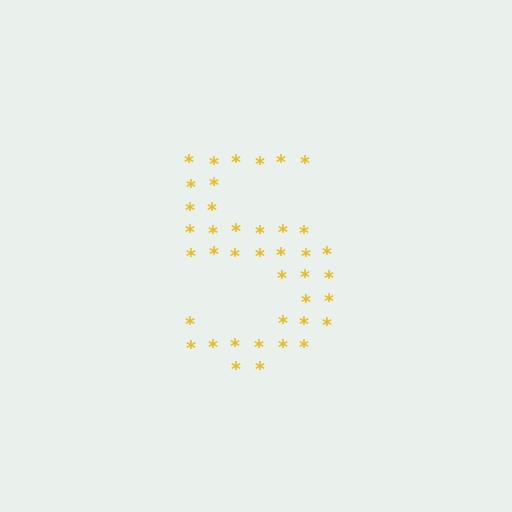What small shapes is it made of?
It is made of small asterisks.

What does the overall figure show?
The overall figure shows the digit 5.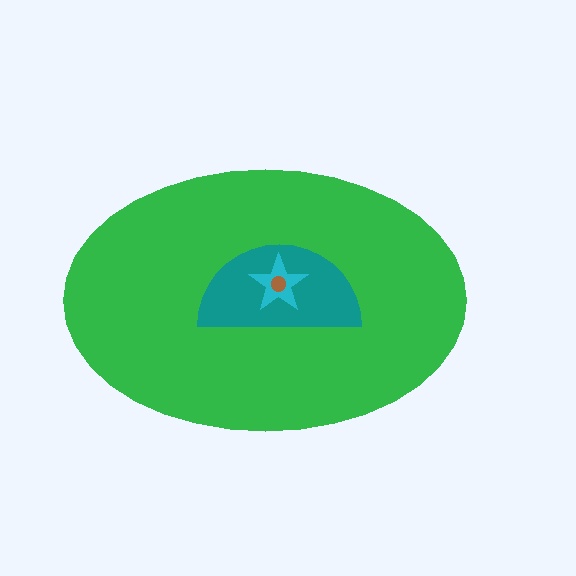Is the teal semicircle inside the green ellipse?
Yes.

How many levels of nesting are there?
4.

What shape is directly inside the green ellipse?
The teal semicircle.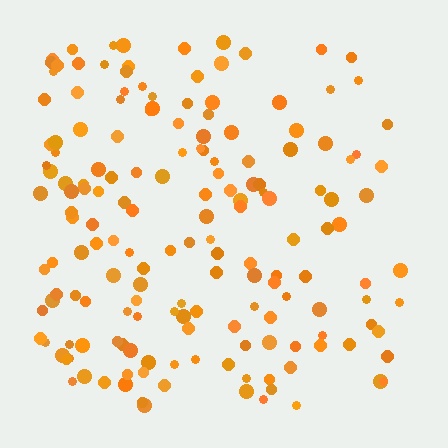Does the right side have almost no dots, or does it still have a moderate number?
Still a moderate number, just noticeably fewer than the left.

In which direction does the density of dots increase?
From right to left, with the left side densest.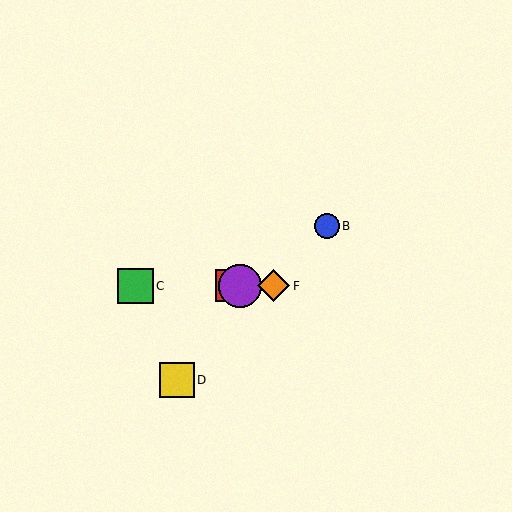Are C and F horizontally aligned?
Yes, both are at y≈286.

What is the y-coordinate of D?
Object D is at y≈380.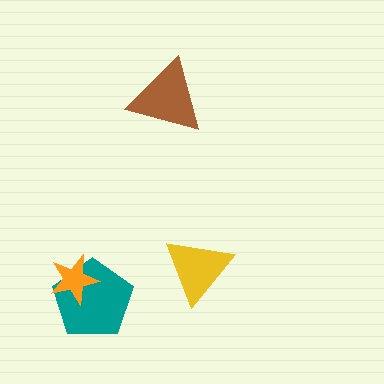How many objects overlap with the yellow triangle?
0 objects overlap with the yellow triangle.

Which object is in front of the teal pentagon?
The orange star is in front of the teal pentagon.